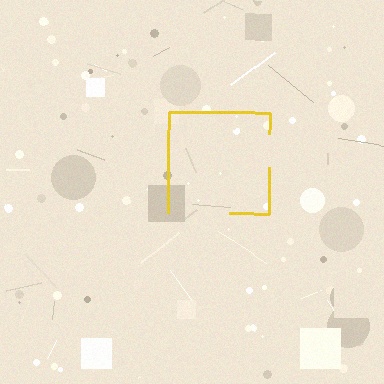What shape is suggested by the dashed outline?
The dashed outline suggests a square.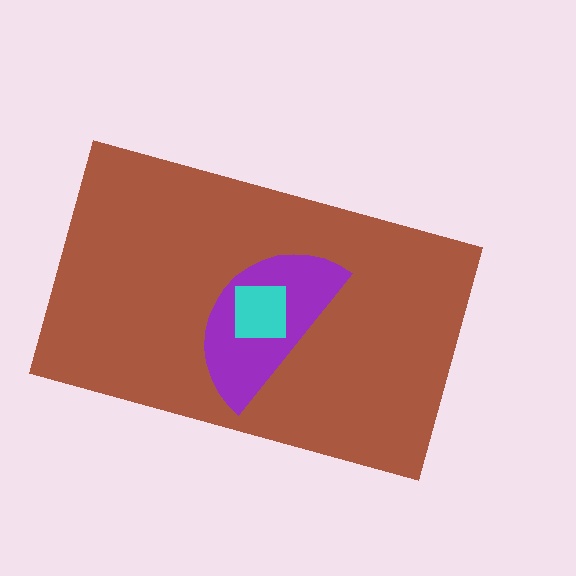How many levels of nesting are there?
3.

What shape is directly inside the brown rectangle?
The purple semicircle.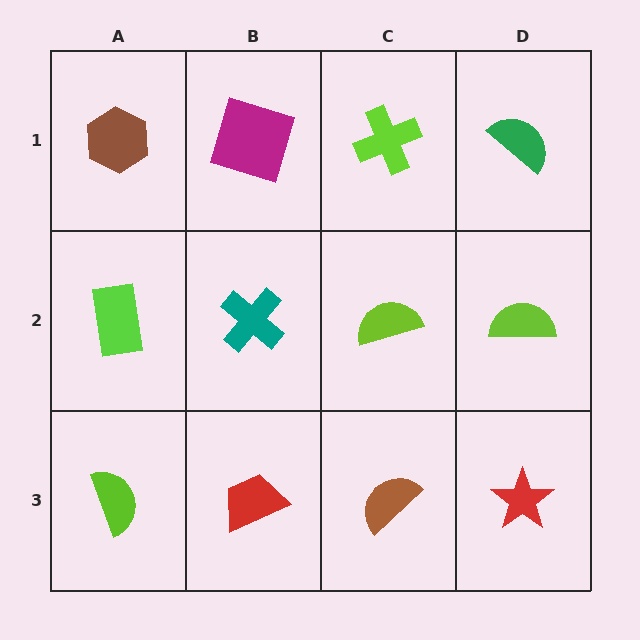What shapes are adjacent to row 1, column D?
A lime semicircle (row 2, column D), a lime cross (row 1, column C).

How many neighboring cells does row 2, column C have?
4.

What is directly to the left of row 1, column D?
A lime cross.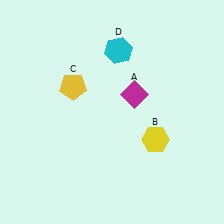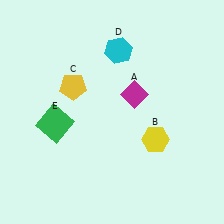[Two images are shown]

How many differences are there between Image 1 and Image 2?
There is 1 difference between the two images.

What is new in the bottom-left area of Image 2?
A green square (E) was added in the bottom-left area of Image 2.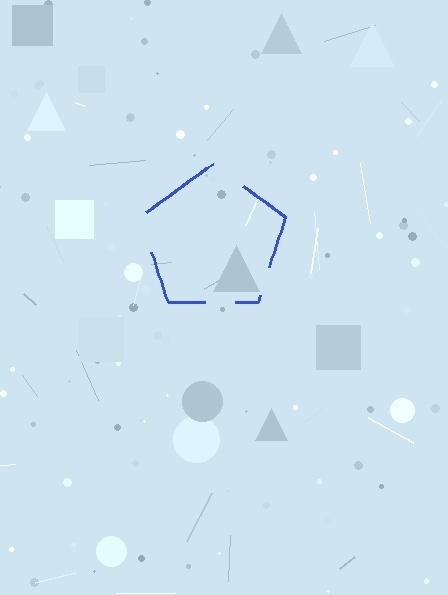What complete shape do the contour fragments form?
The contour fragments form a pentagon.